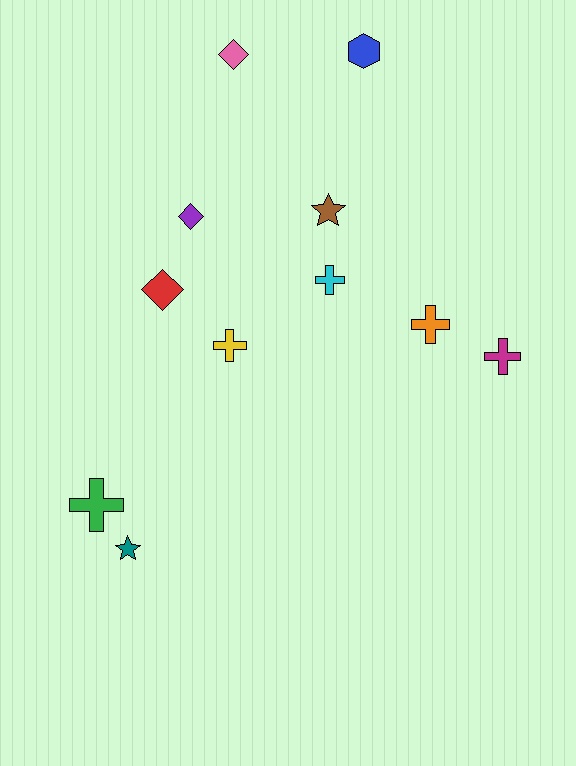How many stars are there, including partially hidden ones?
There are 2 stars.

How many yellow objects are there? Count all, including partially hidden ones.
There is 1 yellow object.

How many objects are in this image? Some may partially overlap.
There are 11 objects.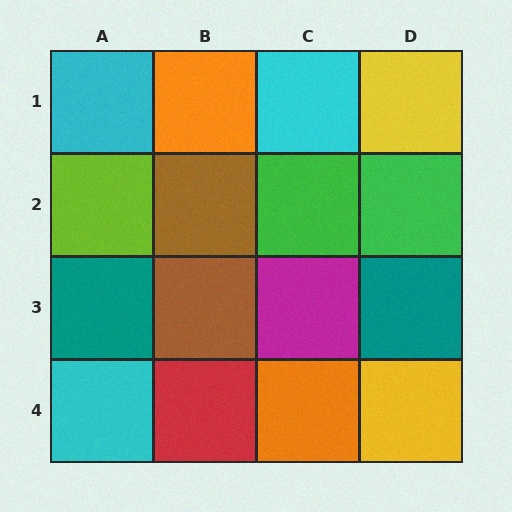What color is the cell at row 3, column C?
Magenta.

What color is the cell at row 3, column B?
Brown.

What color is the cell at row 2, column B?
Brown.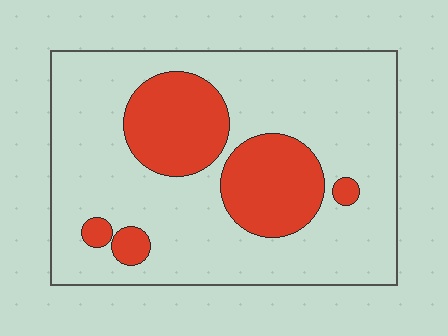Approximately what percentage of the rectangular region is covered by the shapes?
Approximately 25%.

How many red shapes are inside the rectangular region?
5.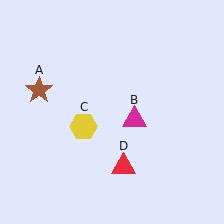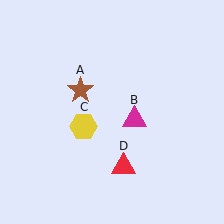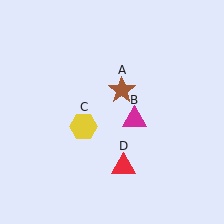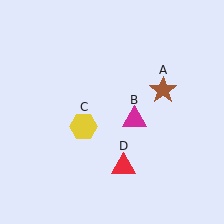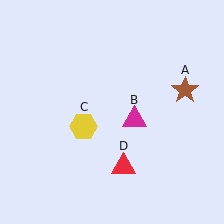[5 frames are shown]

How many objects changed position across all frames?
1 object changed position: brown star (object A).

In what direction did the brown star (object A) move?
The brown star (object A) moved right.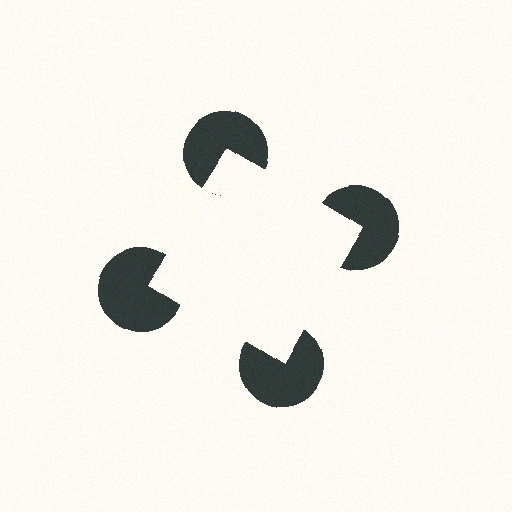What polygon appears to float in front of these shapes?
An illusory square — its edges are inferred from the aligned wedge cuts in the pac-man discs, not physically drawn.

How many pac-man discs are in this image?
There are 4 — one at each vertex of the illusory square.